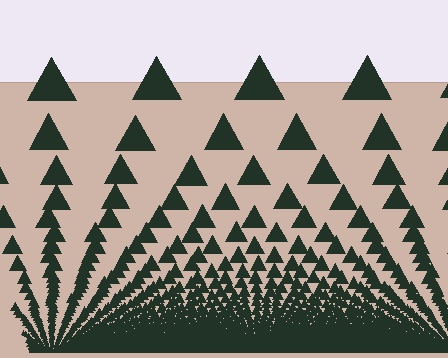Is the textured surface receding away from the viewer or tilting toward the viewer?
The surface appears to tilt toward the viewer. Texture elements get larger and sparser toward the top.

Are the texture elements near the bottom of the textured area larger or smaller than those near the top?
Smaller. The gradient is inverted — elements near the bottom are smaller and denser.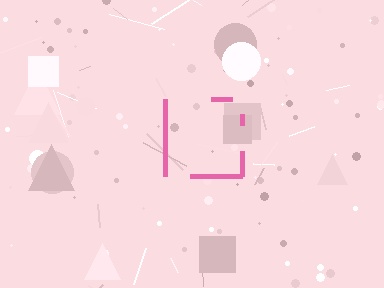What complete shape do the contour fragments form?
The contour fragments form a square.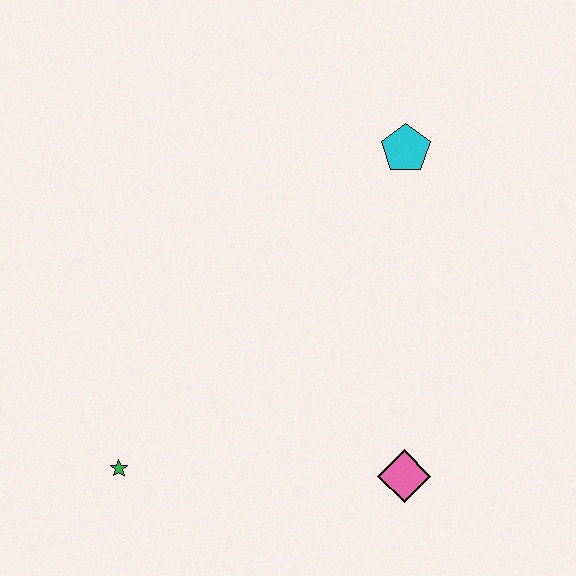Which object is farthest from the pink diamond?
The cyan pentagon is farthest from the pink diamond.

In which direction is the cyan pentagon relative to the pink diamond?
The cyan pentagon is above the pink diamond.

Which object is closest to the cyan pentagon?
The pink diamond is closest to the cyan pentagon.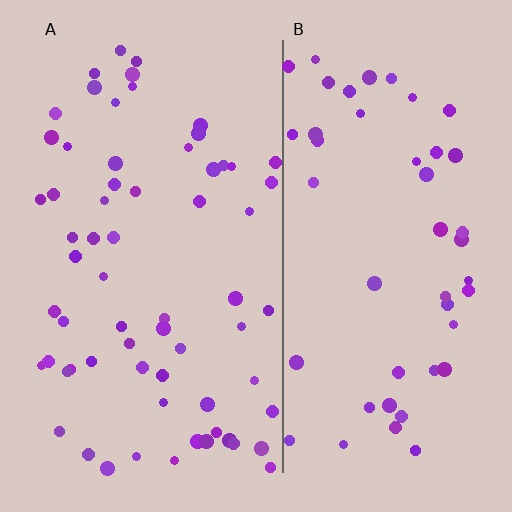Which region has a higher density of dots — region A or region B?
A (the left).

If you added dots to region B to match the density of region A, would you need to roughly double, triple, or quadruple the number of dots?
Approximately double.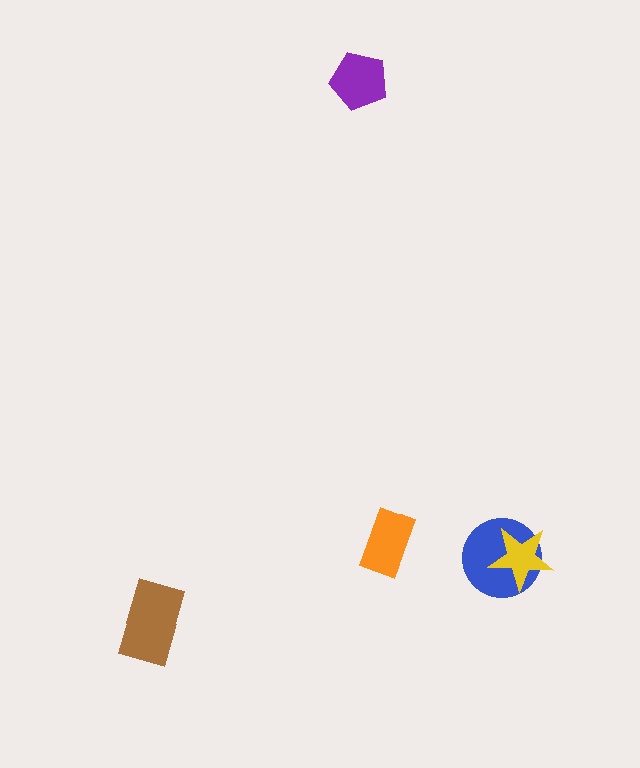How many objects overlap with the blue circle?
1 object overlaps with the blue circle.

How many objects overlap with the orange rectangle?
0 objects overlap with the orange rectangle.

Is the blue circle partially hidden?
Yes, it is partially covered by another shape.